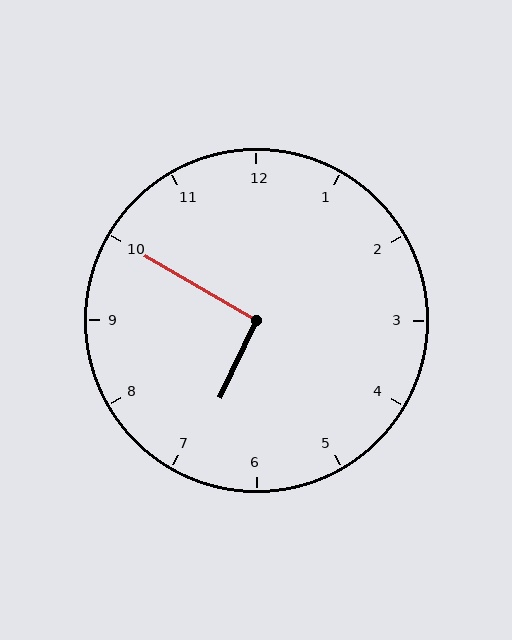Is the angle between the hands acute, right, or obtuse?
It is right.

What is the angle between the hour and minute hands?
Approximately 95 degrees.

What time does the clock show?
6:50.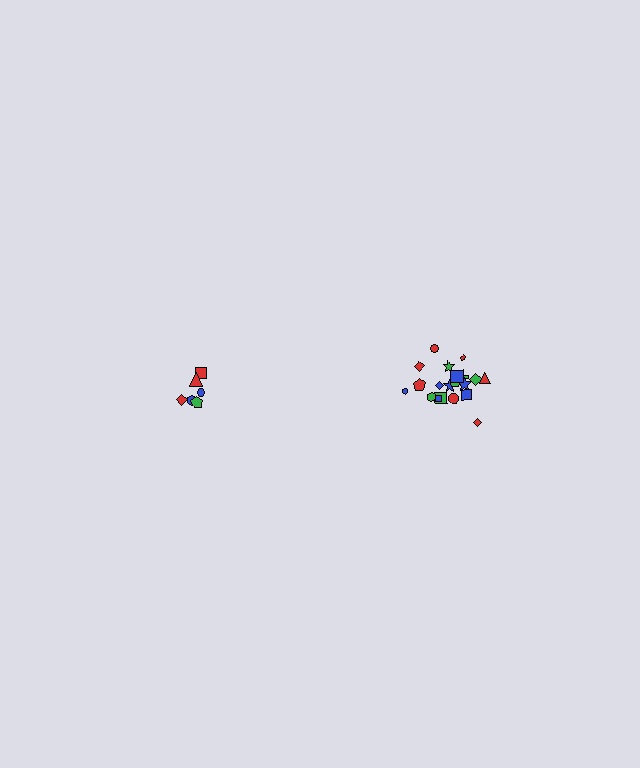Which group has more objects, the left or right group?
The right group.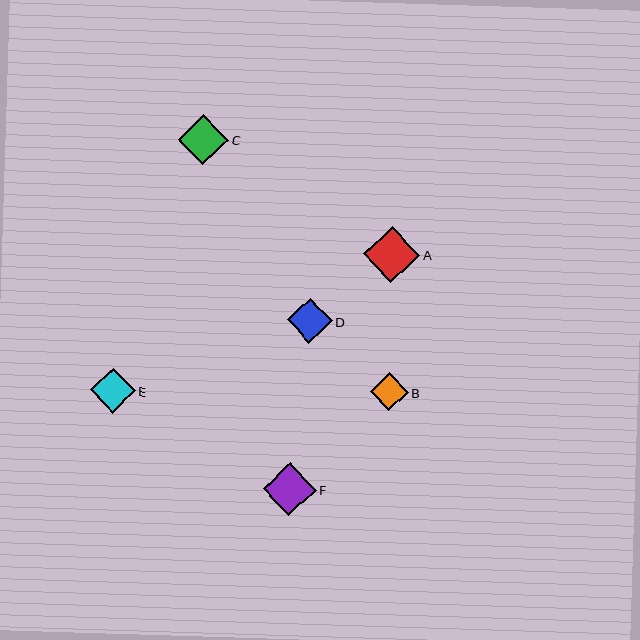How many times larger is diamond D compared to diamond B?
Diamond D is approximately 1.2 times the size of diamond B.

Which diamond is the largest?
Diamond A is the largest with a size of approximately 56 pixels.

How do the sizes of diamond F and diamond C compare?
Diamond F and diamond C are approximately the same size.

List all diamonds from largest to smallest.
From largest to smallest: A, F, C, D, E, B.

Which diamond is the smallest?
Diamond B is the smallest with a size of approximately 38 pixels.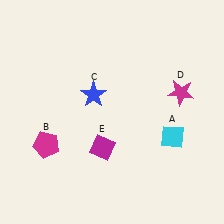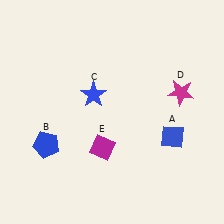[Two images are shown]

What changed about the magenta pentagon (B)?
In Image 1, B is magenta. In Image 2, it changed to blue.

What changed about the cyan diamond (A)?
In Image 1, A is cyan. In Image 2, it changed to blue.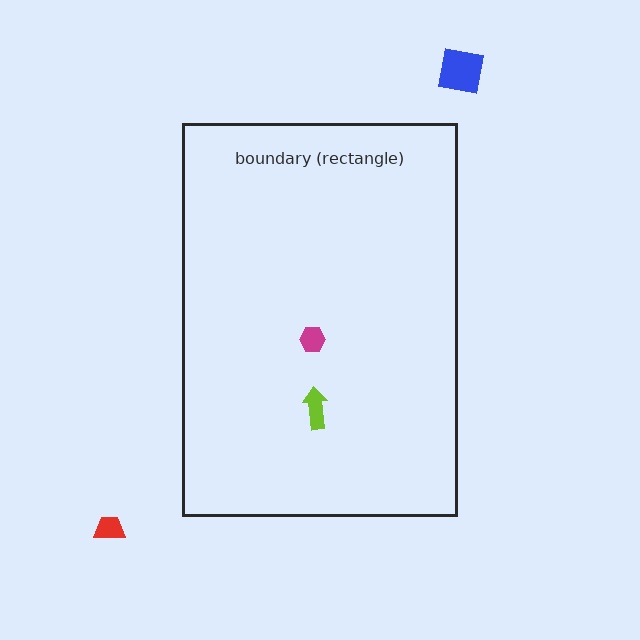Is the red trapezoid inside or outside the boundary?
Outside.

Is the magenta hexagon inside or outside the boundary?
Inside.